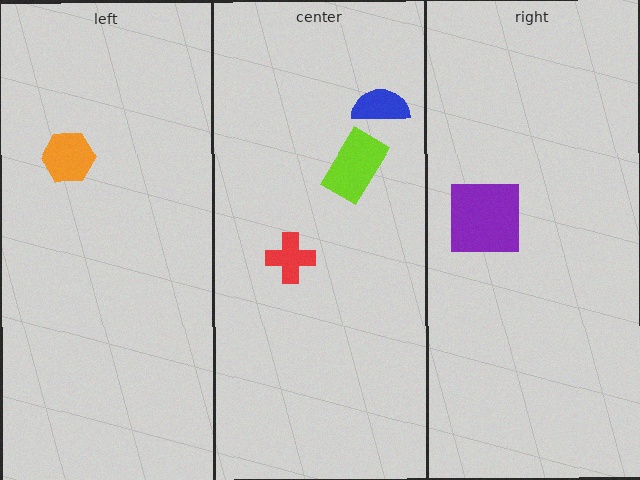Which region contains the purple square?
The right region.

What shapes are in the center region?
The red cross, the lime rectangle, the blue semicircle.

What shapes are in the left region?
The orange hexagon.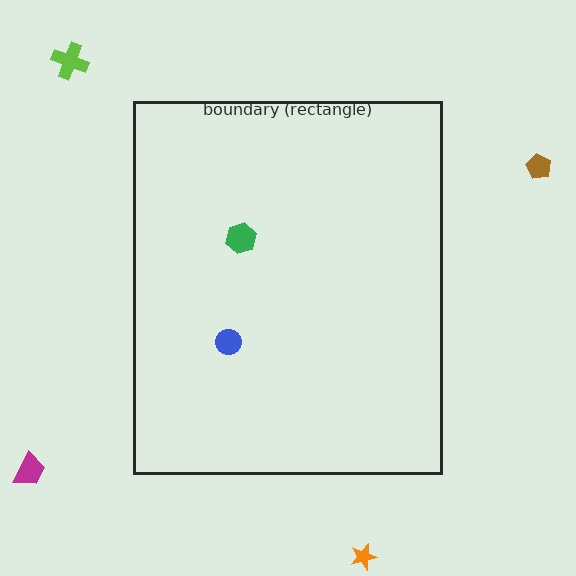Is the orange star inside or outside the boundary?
Outside.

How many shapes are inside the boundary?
2 inside, 4 outside.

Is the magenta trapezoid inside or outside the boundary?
Outside.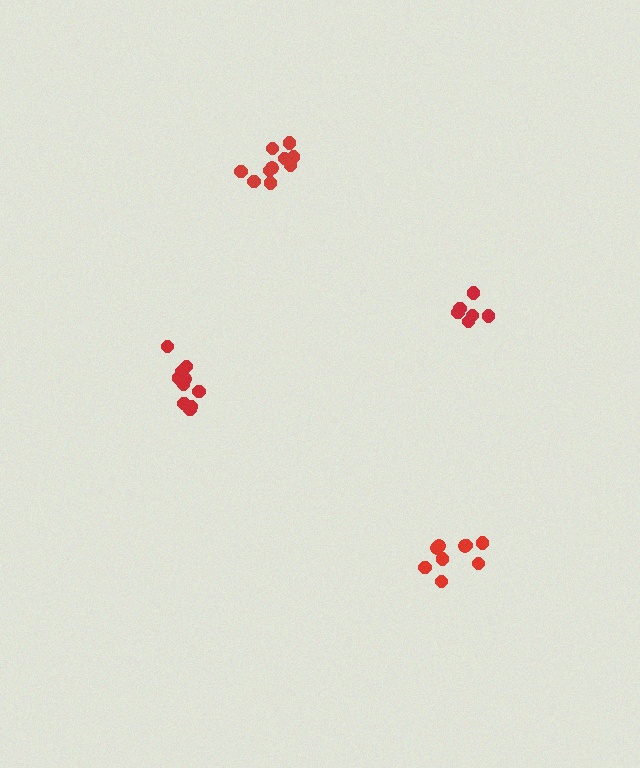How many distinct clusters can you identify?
There are 4 distinct clusters.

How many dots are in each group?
Group 1: 9 dots, Group 2: 10 dots, Group 3: 6 dots, Group 4: 10 dots (35 total).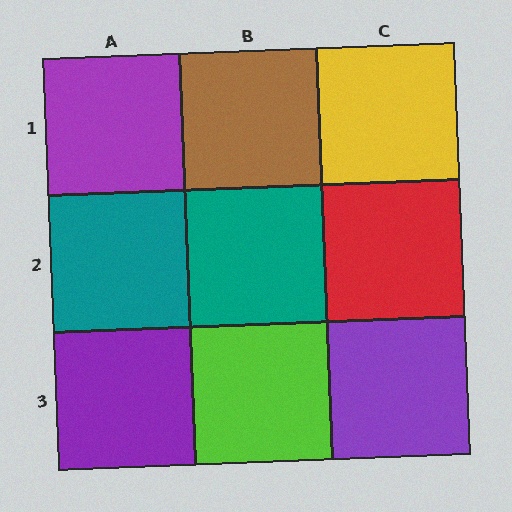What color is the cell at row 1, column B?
Brown.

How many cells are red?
1 cell is red.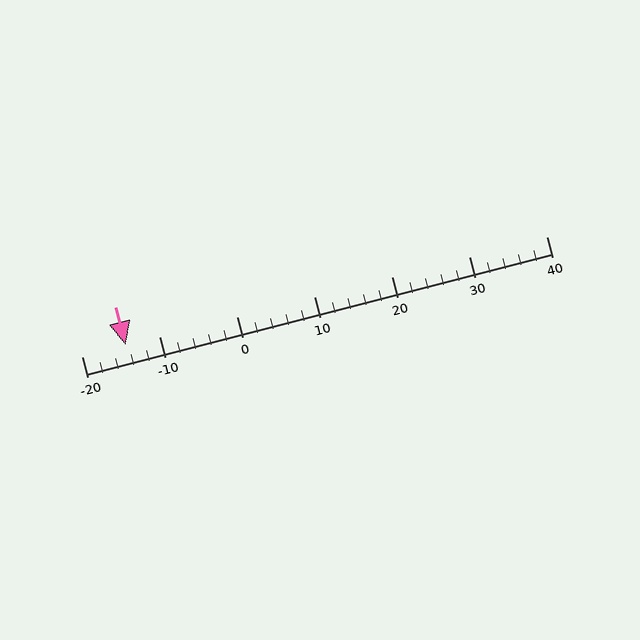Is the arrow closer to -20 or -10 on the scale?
The arrow is closer to -10.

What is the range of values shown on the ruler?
The ruler shows values from -20 to 40.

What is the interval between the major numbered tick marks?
The major tick marks are spaced 10 units apart.